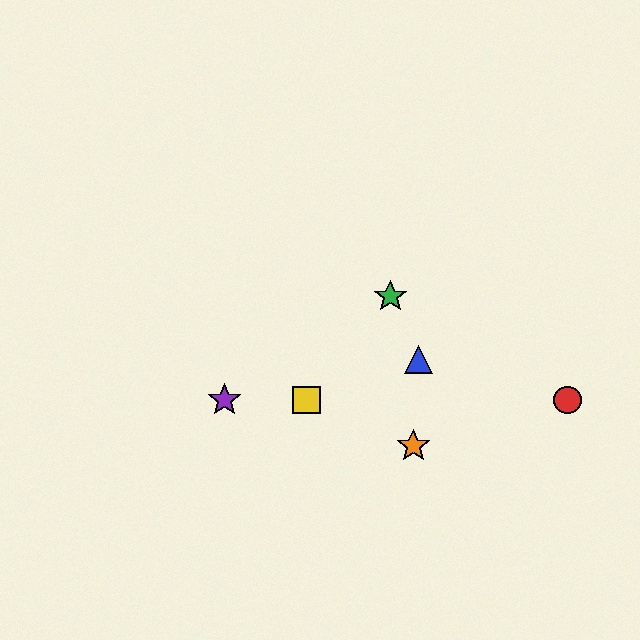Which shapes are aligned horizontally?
The red circle, the yellow square, the purple star are aligned horizontally.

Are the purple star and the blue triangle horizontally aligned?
No, the purple star is at y≈400 and the blue triangle is at y≈360.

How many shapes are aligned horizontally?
3 shapes (the red circle, the yellow square, the purple star) are aligned horizontally.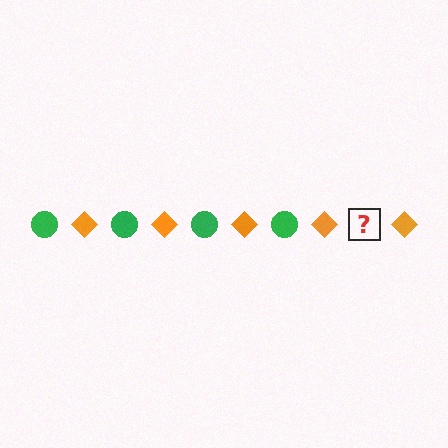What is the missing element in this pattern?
The missing element is a green circle.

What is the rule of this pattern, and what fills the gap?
The rule is that the pattern alternates between green circle and orange diamond. The gap should be filled with a green circle.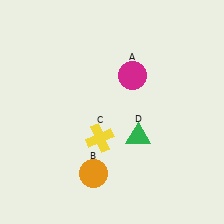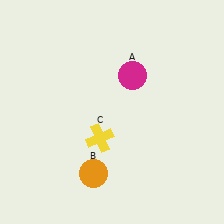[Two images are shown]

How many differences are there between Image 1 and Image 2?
There is 1 difference between the two images.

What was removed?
The green triangle (D) was removed in Image 2.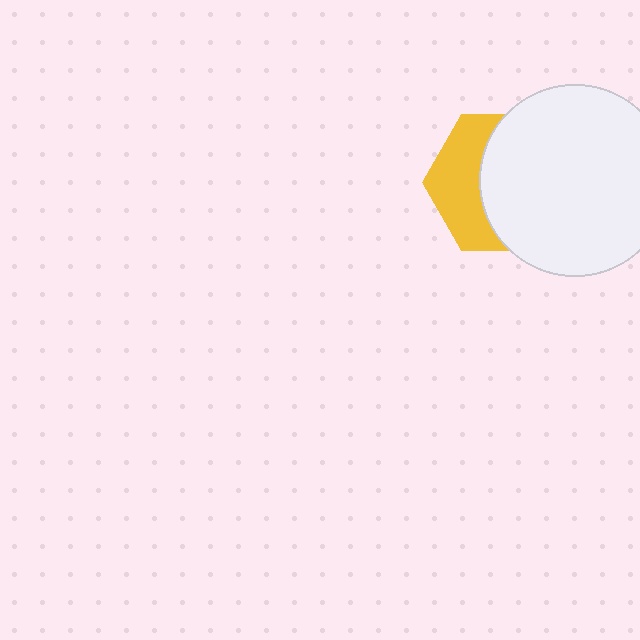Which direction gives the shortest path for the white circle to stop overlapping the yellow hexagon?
Moving right gives the shortest separation.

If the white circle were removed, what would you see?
You would see the complete yellow hexagon.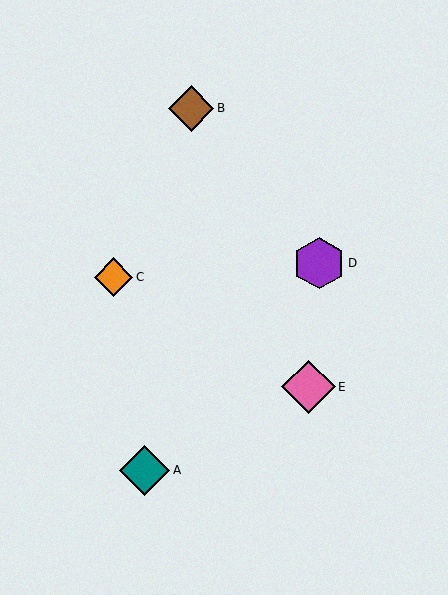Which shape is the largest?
The pink diamond (labeled E) is the largest.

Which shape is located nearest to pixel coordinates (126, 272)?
The orange diamond (labeled C) at (113, 277) is nearest to that location.